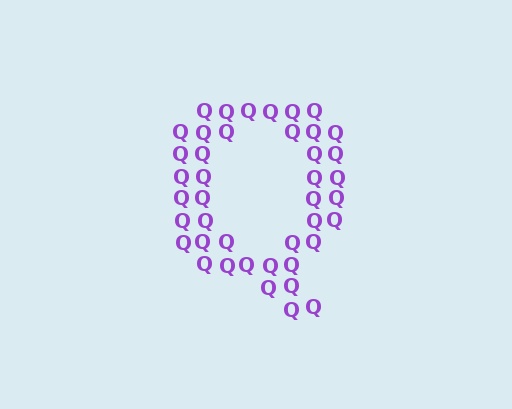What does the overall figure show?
The overall figure shows the letter Q.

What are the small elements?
The small elements are letter Q's.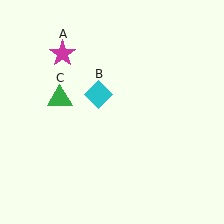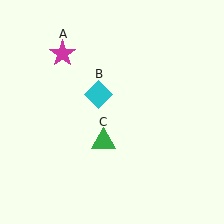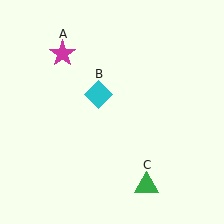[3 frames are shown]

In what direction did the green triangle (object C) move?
The green triangle (object C) moved down and to the right.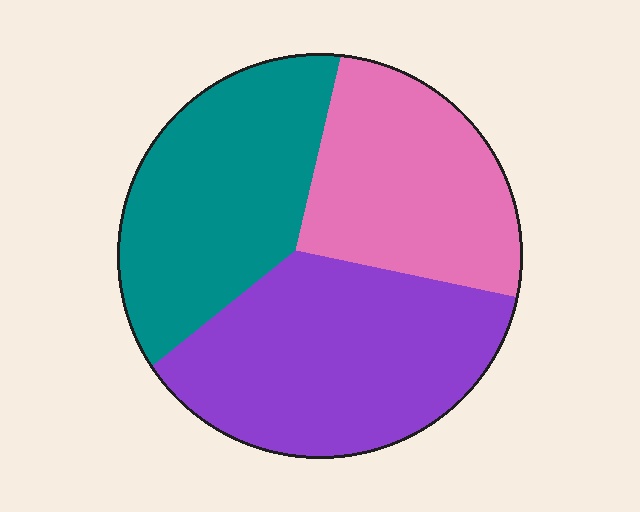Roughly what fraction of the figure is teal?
Teal covers roughly 35% of the figure.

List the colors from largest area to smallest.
From largest to smallest: purple, teal, pink.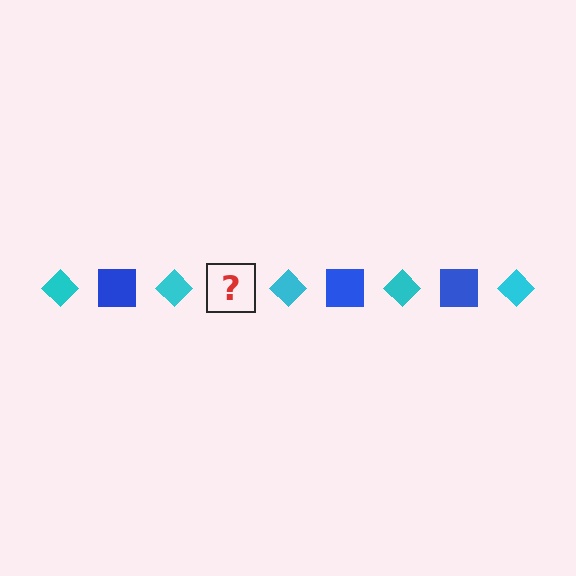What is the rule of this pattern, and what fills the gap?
The rule is that the pattern alternates between cyan diamond and blue square. The gap should be filled with a blue square.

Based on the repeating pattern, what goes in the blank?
The blank should be a blue square.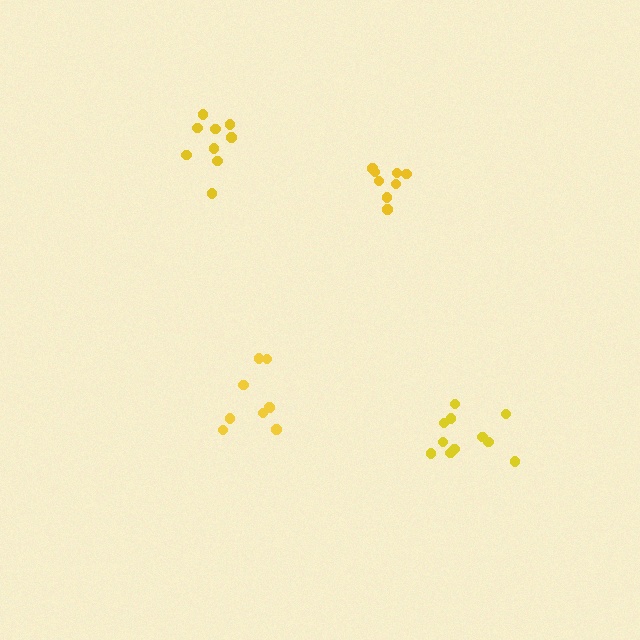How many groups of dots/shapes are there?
There are 4 groups.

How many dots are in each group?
Group 1: 8 dots, Group 2: 12 dots, Group 3: 8 dots, Group 4: 9 dots (37 total).